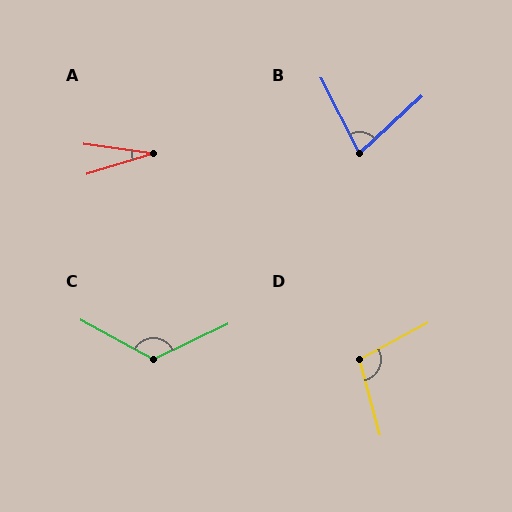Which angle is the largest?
C, at approximately 126 degrees.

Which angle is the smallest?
A, at approximately 25 degrees.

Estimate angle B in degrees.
Approximately 75 degrees.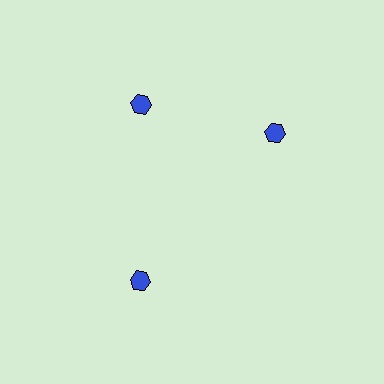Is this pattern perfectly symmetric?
No. The 3 blue hexagons are arranged in a ring, but one element near the 3 o'clock position is rotated out of alignment along the ring, breaking the 3-fold rotational symmetry.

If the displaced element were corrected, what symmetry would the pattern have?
It would have 3-fold rotational symmetry — the pattern would map onto itself every 120 degrees.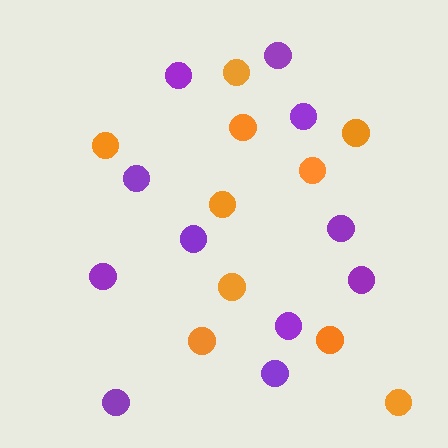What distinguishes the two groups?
There are 2 groups: one group of orange circles (10) and one group of purple circles (11).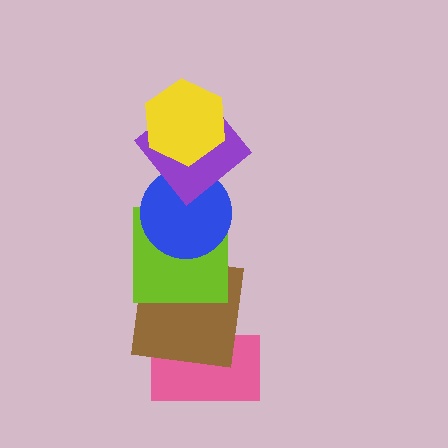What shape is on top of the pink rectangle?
The brown square is on top of the pink rectangle.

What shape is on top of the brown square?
The lime square is on top of the brown square.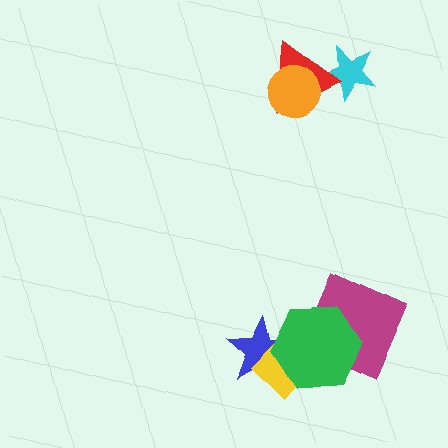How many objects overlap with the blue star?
2 objects overlap with the blue star.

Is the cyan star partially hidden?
Yes, it is partially covered by another shape.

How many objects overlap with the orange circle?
1 object overlaps with the orange circle.